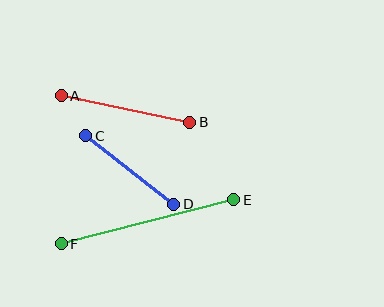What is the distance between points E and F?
The distance is approximately 178 pixels.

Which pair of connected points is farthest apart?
Points E and F are farthest apart.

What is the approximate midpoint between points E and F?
The midpoint is at approximately (148, 222) pixels.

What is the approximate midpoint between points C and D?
The midpoint is at approximately (130, 170) pixels.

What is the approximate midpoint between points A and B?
The midpoint is at approximately (126, 109) pixels.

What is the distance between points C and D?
The distance is approximately 112 pixels.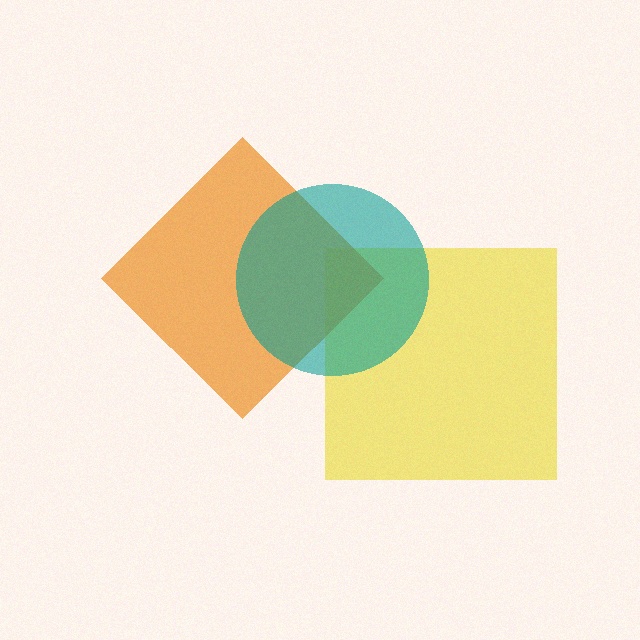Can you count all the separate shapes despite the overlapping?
Yes, there are 3 separate shapes.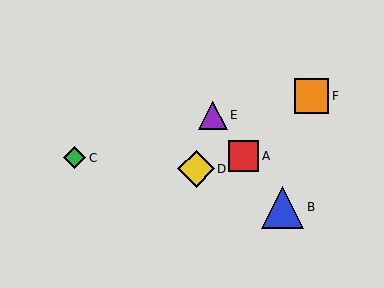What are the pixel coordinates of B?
Object B is at (283, 207).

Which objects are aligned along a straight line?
Objects A, B, E are aligned along a straight line.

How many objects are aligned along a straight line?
3 objects (A, B, E) are aligned along a straight line.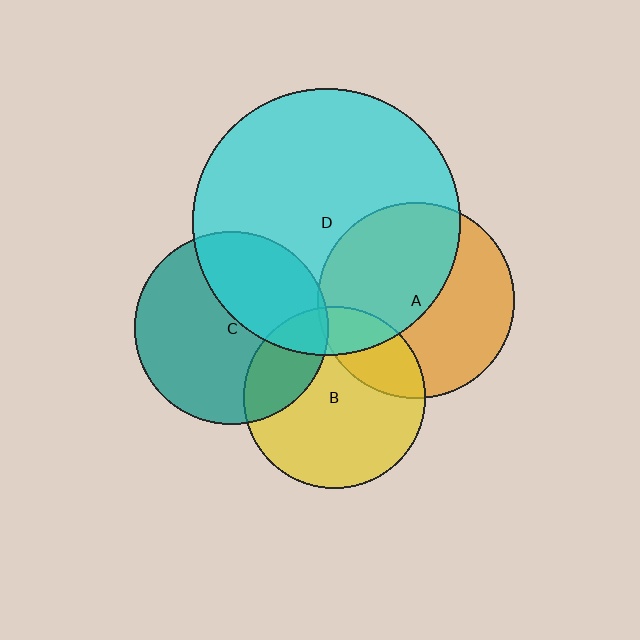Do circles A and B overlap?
Yes.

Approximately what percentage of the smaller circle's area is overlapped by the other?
Approximately 25%.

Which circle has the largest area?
Circle D (cyan).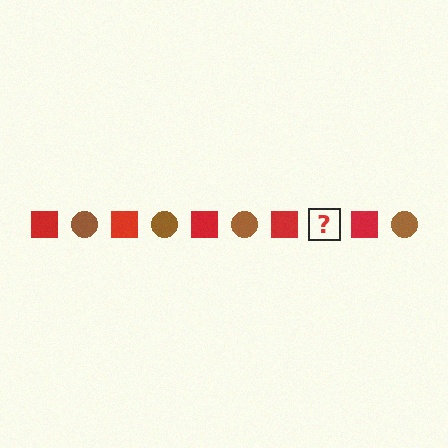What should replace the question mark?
The question mark should be replaced with a brown circle.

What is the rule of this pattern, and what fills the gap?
The rule is that the pattern alternates between red square and brown circle. The gap should be filled with a brown circle.